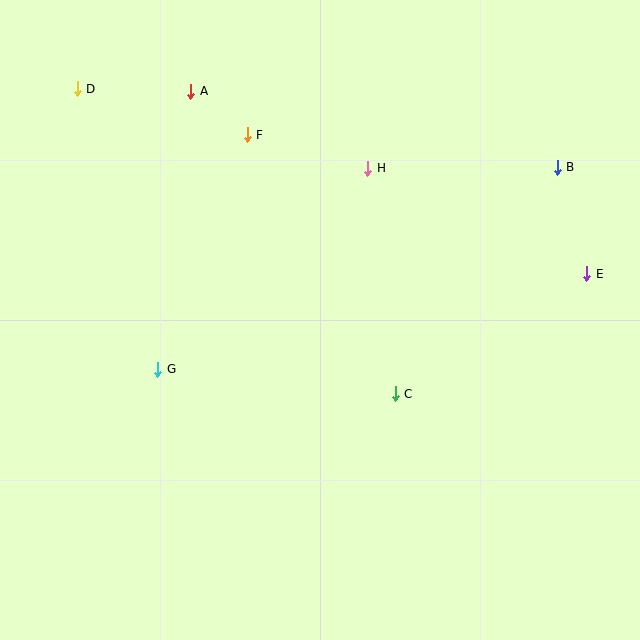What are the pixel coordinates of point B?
Point B is at (557, 167).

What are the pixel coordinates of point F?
Point F is at (247, 135).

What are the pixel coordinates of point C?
Point C is at (395, 394).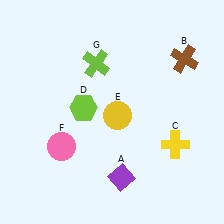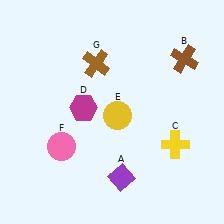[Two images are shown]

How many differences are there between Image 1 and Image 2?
There are 2 differences between the two images.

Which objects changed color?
D changed from lime to magenta. G changed from lime to brown.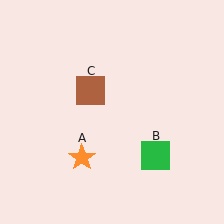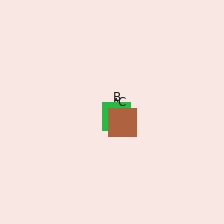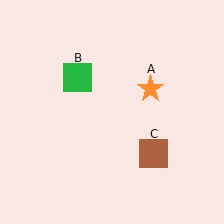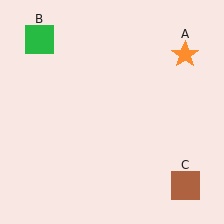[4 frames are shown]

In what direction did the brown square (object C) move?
The brown square (object C) moved down and to the right.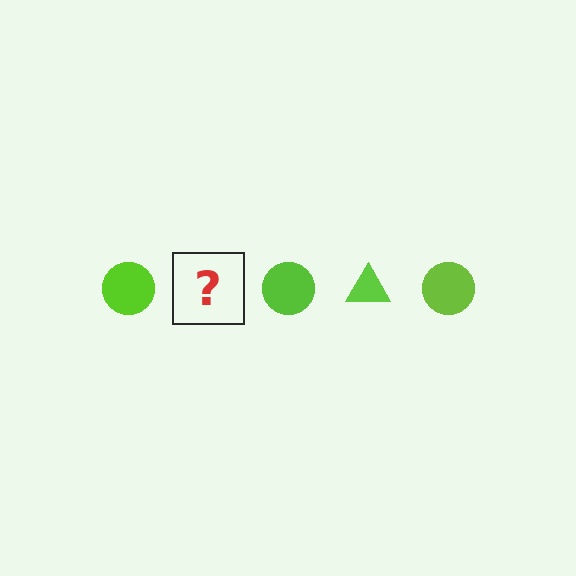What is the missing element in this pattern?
The missing element is a lime triangle.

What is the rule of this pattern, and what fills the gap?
The rule is that the pattern cycles through circle, triangle shapes in lime. The gap should be filled with a lime triangle.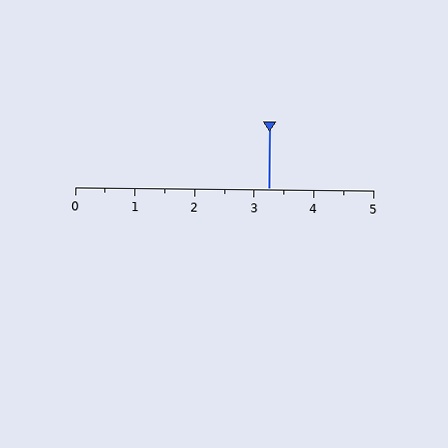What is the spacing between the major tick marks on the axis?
The major ticks are spaced 1 apart.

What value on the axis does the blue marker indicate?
The marker indicates approximately 3.2.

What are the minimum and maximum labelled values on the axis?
The axis runs from 0 to 5.